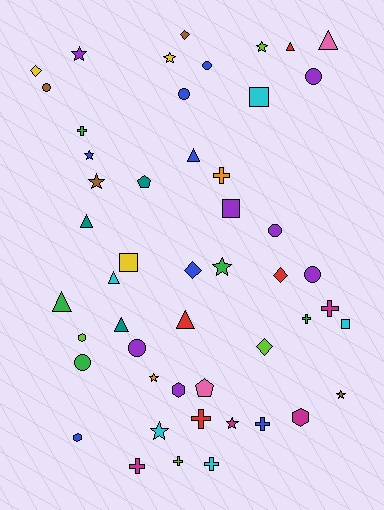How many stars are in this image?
There are 10 stars.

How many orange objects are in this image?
There are 2 orange objects.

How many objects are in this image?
There are 50 objects.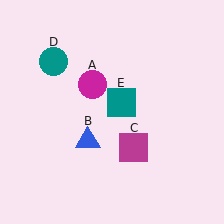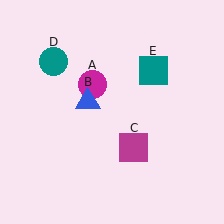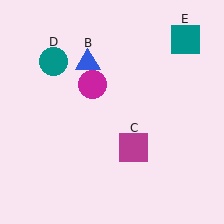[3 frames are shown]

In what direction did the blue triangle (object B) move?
The blue triangle (object B) moved up.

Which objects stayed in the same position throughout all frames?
Magenta circle (object A) and magenta square (object C) and teal circle (object D) remained stationary.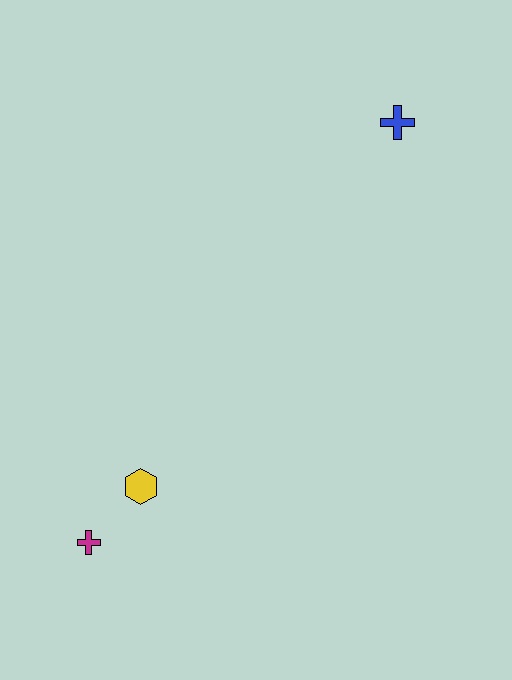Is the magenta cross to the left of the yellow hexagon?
Yes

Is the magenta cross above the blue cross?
No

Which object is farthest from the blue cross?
The magenta cross is farthest from the blue cross.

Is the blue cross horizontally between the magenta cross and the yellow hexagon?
No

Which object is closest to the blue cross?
The yellow hexagon is closest to the blue cross.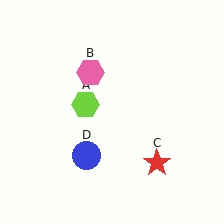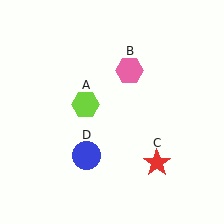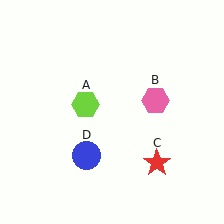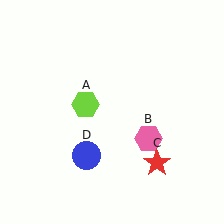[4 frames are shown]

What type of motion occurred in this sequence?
The pink hexagon (object B) rotated clockwise around the center of the scene.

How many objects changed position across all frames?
1 object changed position: pink hexagon (object B).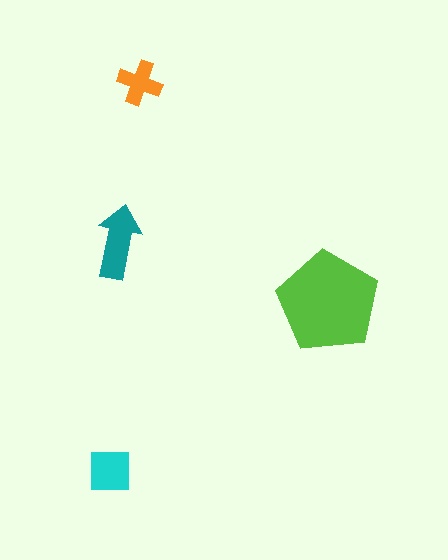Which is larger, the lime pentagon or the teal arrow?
The lime pentagon.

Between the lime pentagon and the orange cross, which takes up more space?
The lime pentagon.